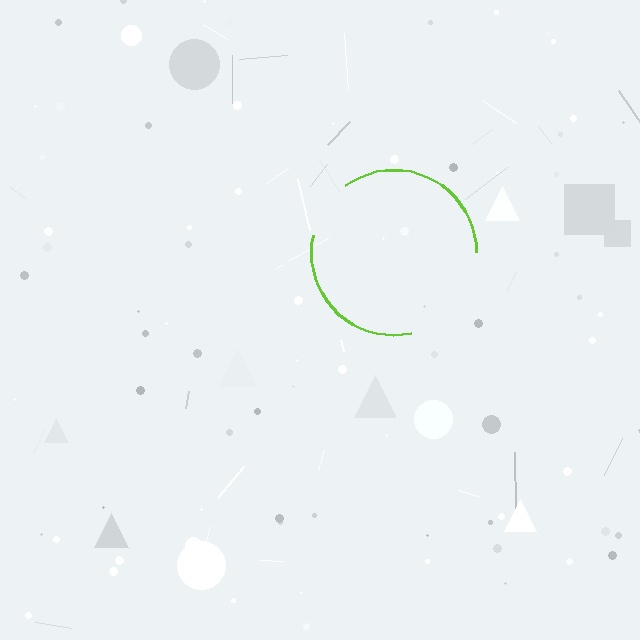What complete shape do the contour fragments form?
The contour fragments form a circle.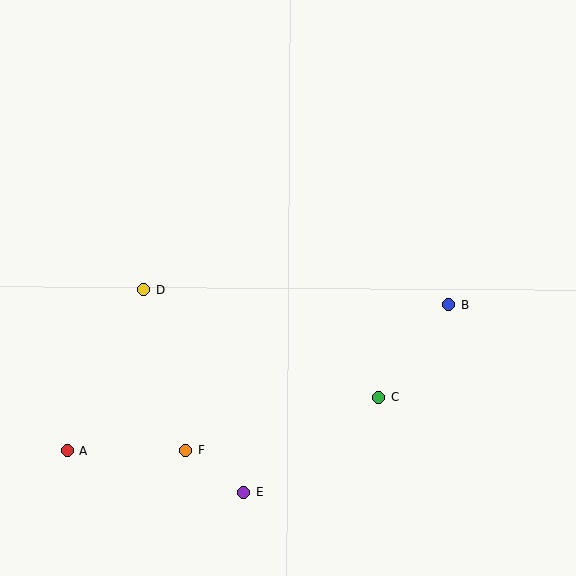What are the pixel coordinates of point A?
Point A is at (67, 450).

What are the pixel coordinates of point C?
Point C is at (379, 397).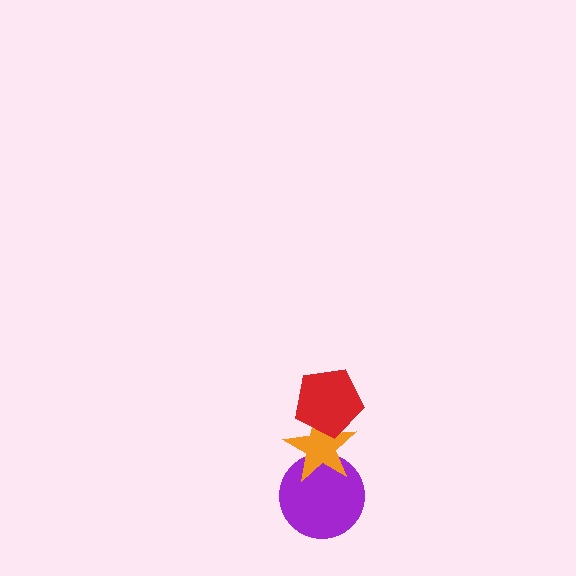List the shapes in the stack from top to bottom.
From top to bottom: the red pentagon, the orange star, the purple circle.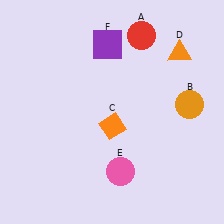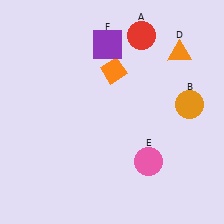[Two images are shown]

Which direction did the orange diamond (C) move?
The orange diamond (C) moved up.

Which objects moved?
The objects that moved are: the orange diamond (C), the pink circle (E).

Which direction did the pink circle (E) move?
The pink circle (E) moved right.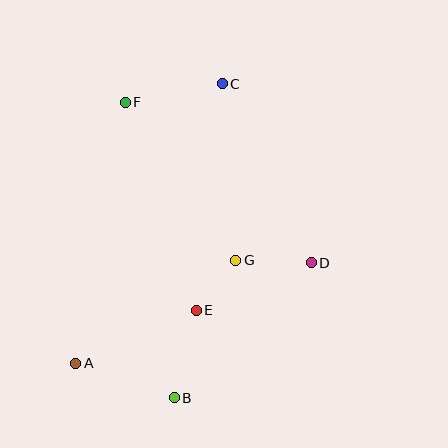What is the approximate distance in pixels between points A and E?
The distance between A and E is approximately 132 pixels.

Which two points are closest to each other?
Points E and G are closest to each other.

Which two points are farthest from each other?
Points B and C are farthest from each other.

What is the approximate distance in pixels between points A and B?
The distance between A and B is approximately 105 pixels.